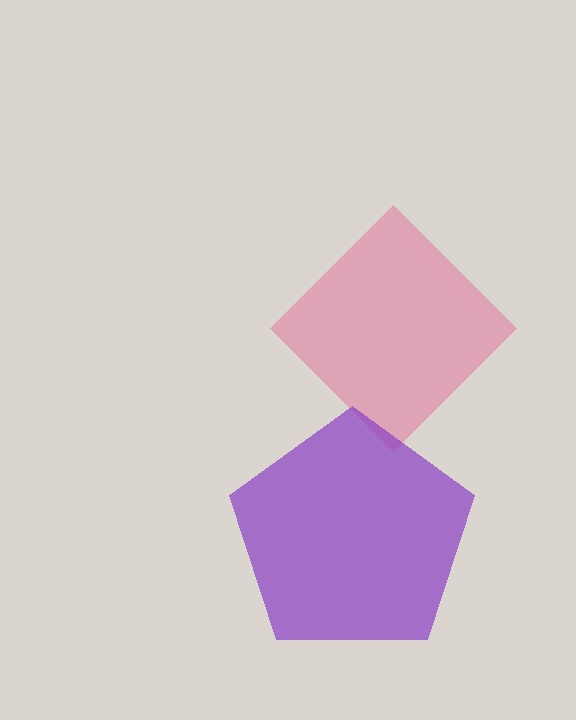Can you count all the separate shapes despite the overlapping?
Yes, there are 2 separate shapes.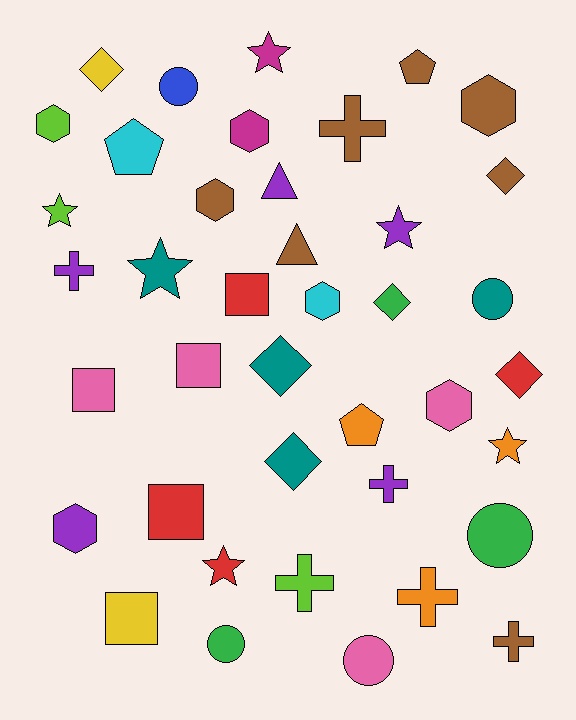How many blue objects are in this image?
There is 1 blue object.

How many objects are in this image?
There are 40 objects.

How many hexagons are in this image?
There are 7 hexagons.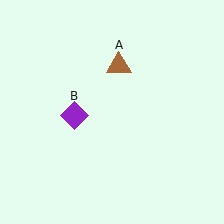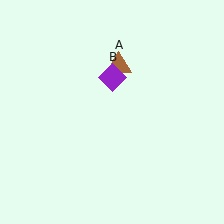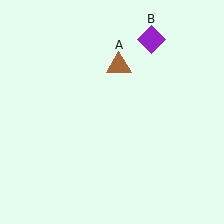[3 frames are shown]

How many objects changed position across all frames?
1 object changed position: purple diamond (object B).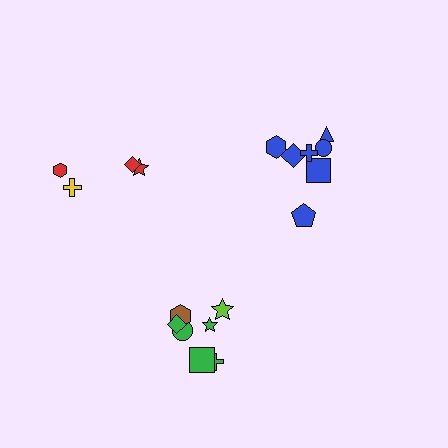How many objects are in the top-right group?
There are 7 objects.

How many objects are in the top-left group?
There are 4 objects.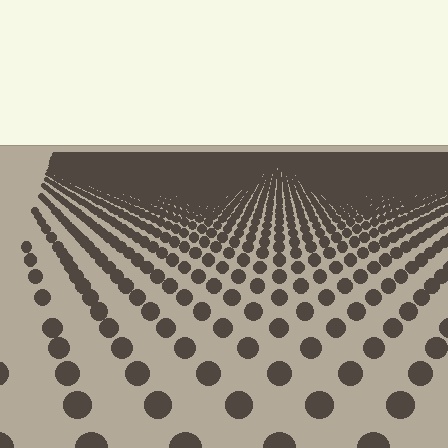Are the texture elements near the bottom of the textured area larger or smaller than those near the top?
Larger. Near the bottom, elements are closer to the viewer and appear at a bigger on-screen size.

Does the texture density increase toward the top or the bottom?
Density increases toward the top.